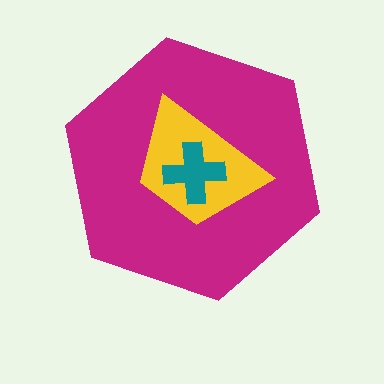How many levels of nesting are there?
3.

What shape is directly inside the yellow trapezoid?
The teal cross.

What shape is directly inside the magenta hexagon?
The yellow trapezoid.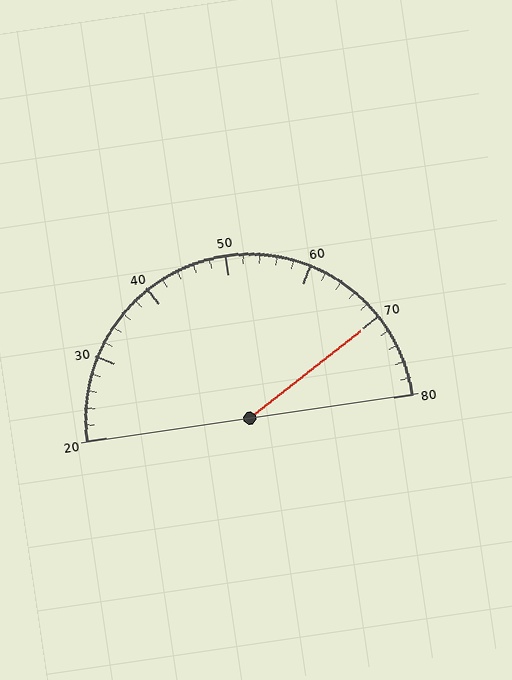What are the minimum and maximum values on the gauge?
The gauge ranges from 20 to 80.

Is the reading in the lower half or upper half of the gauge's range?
The reading is in the upper half of the range (20 to 80).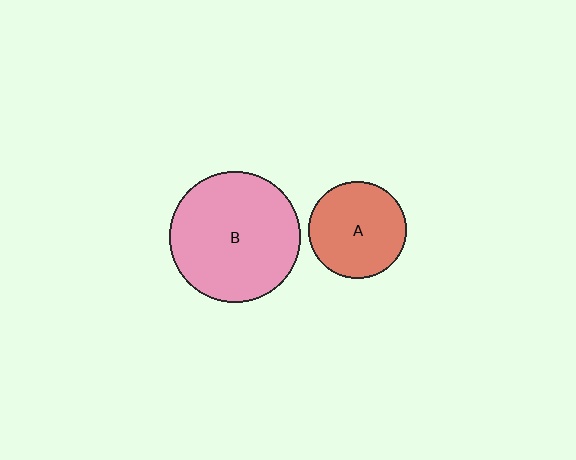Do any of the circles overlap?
No, none of the circles overlap.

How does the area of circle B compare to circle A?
Approximately 1.8 times.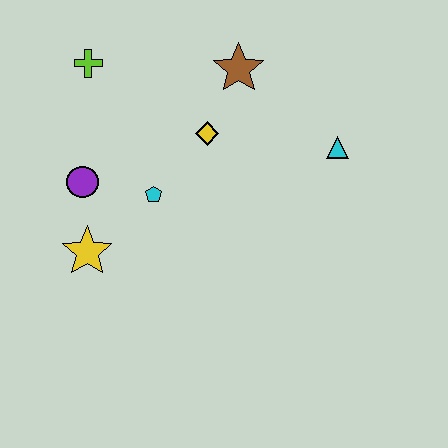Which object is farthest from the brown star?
The yellow star is farthest from the brown star.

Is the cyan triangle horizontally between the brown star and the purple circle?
No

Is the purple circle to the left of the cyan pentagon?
Yes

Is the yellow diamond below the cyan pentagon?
No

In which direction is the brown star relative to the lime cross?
The brown star is to the right of the lime cross.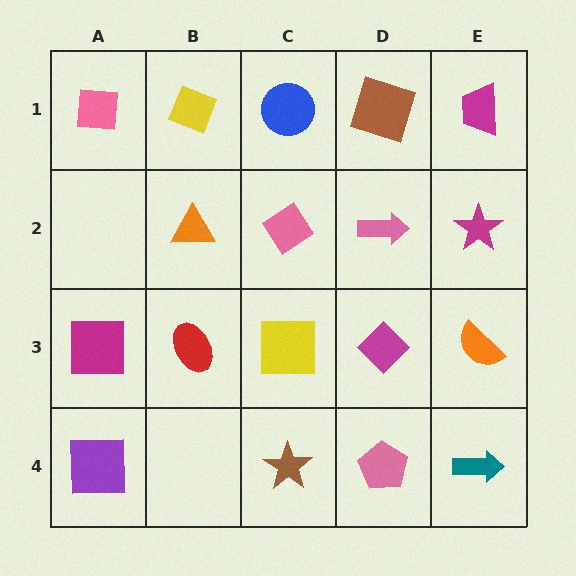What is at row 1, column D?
A brown square.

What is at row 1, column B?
A yellow diamond.